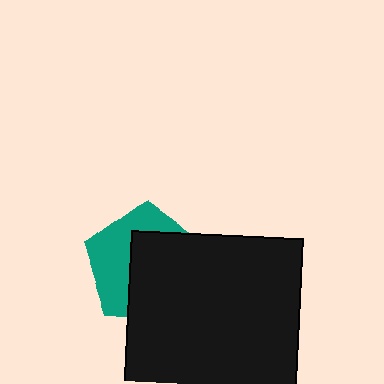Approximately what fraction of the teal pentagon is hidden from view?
Roughly 56% of the teal pentagon is hidden behind the black rectangle.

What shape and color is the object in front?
The object in front is a black rectangle.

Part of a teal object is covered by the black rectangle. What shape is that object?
It is a pentagon.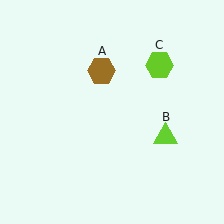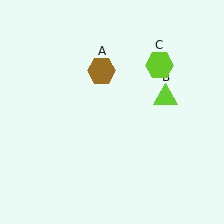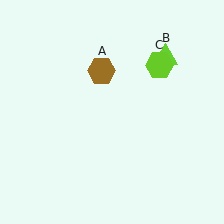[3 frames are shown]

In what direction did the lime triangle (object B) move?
The lime triangle (object B) moved up.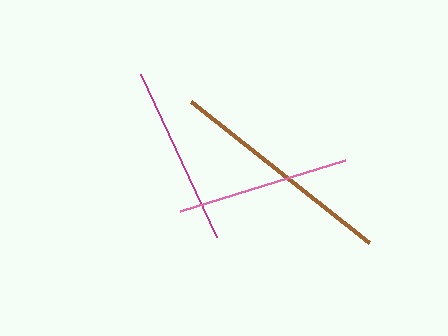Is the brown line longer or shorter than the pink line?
The brown line is longer than the pink line.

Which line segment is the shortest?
The pink line is the shortest at approximately 173 pixels.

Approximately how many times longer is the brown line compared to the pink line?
The brown line is approximately 1.3 times the length of the pink line.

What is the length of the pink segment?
The pink segment is approximately 173 pixels long.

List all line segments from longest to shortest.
From longest to shortest: brown, magenta, pink.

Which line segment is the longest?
The brown line is the longest at approximately 227 pixels.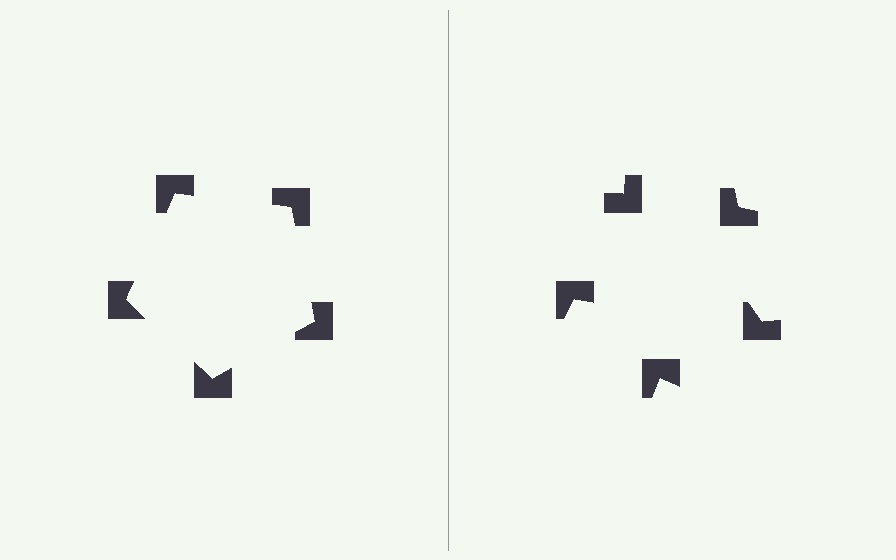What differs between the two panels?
The notched squares are positioned identically on both sides; only the wedge orientations differ. On the left they align to a pentagon; on the right they are misaligned.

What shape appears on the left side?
An illusory pentagon.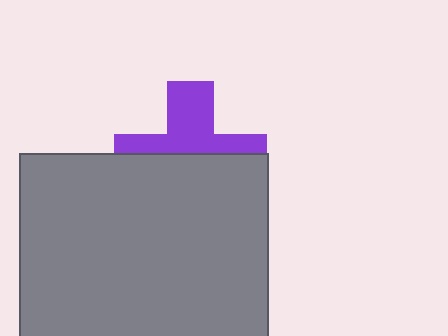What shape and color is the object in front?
The object in front is a gray rectangle.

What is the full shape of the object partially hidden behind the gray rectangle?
The partially hidden object is a purple cross.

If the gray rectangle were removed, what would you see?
You would see the complete purple cross.